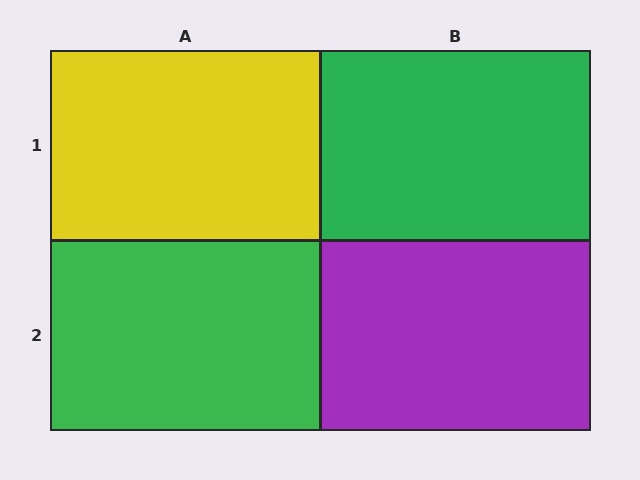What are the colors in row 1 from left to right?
Yellow, green.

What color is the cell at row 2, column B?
Purple.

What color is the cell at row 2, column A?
Green.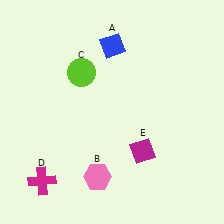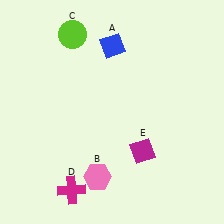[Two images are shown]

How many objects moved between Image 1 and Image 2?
2 objects moved between the two images.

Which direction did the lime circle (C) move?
The lime circle (C) moved up.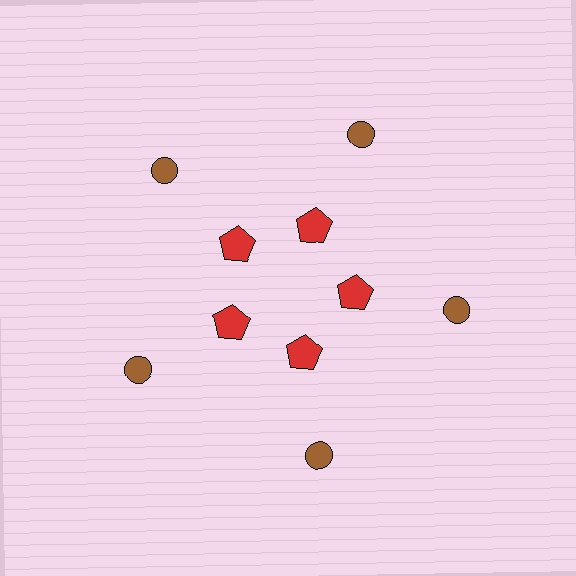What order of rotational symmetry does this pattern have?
This pattern has 5-fold rotational symmetry.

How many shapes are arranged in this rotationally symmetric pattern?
There are 10 shapes, arranged in 5 groups of 2.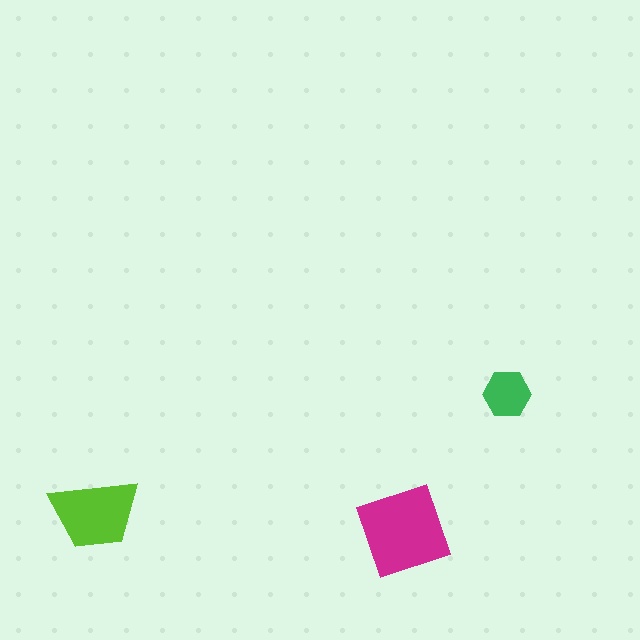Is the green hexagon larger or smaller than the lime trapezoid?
Smaller.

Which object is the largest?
The magenta diamond.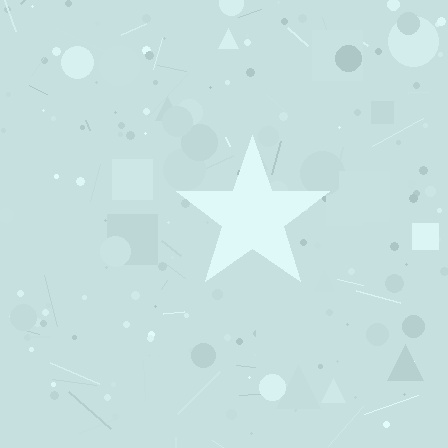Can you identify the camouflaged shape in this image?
The camouflaged shape is a star.